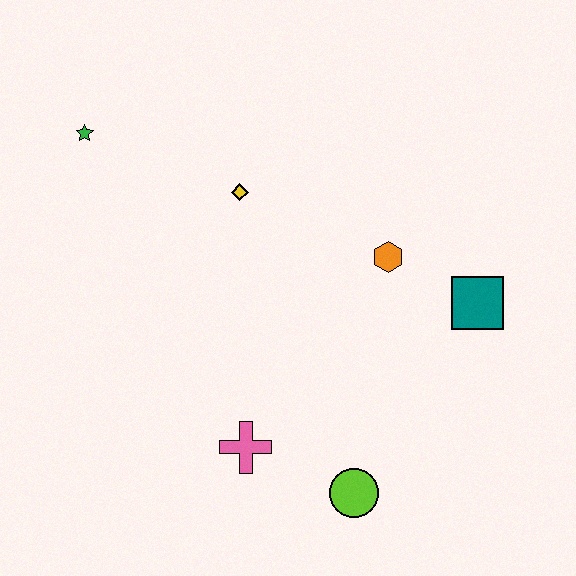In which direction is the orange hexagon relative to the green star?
The orange hexagon is to the right of the green star.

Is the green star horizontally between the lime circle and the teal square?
No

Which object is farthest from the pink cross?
The green star is farthest from the pink cross.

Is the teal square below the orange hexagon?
Yes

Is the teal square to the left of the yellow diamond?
No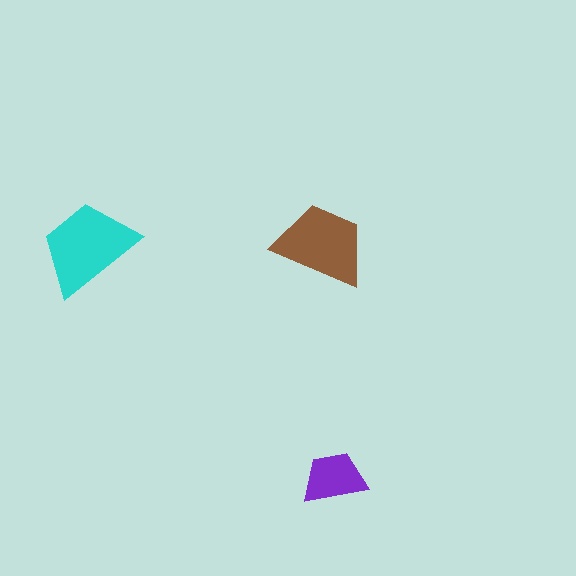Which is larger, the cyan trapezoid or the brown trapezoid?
The cyan one.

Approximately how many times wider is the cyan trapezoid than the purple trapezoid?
About 1.5 times wider.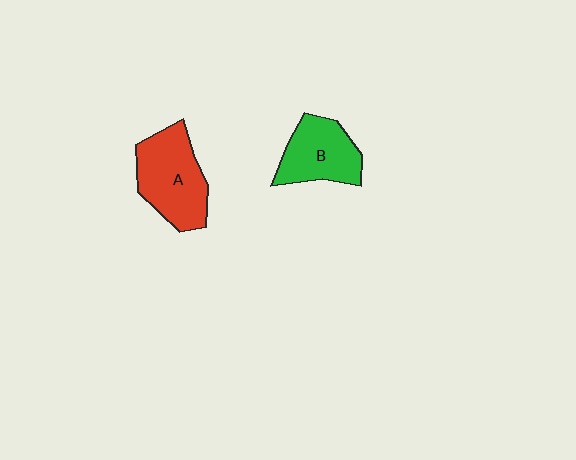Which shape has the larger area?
Shape A (red).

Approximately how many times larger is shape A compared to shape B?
Approximately 1.3 times.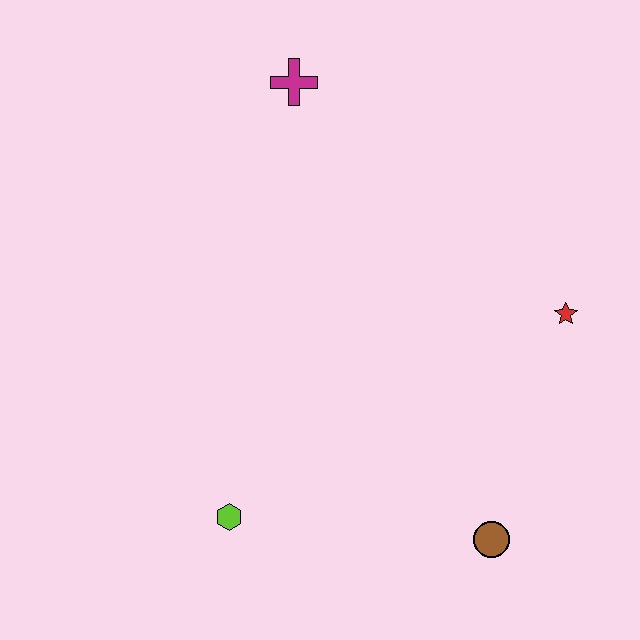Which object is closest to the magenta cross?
The red star is closest to the magenta cross.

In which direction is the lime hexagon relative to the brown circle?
The lime hexagon is to the left of the brown circle.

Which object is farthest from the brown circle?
The magenta cross is farthest from the brown circle.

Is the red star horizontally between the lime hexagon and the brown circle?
No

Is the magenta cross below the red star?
No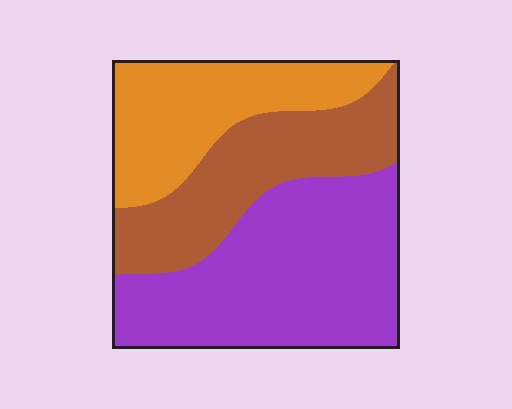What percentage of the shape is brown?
Brown takes up about one quarter (1/4) of the shape.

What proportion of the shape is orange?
Orange covers 26% of the shape.